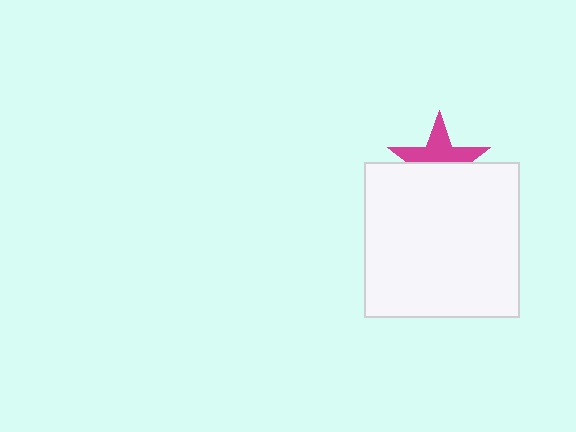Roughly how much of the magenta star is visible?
About half of it is visible (roughly 48%).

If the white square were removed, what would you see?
You would see the complete magenta star.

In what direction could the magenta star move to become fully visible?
The magenta star could move up. That would shift it out from behind the white square entirely.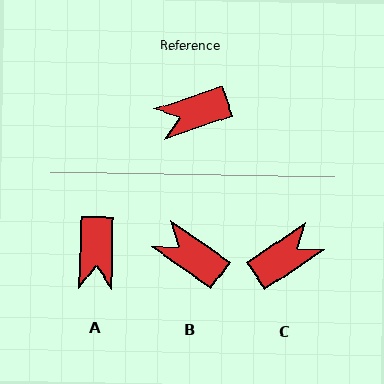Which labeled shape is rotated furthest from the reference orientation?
C, about 164 degrees away.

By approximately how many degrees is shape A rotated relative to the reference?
Approximately 70 degrees counter-clockwise.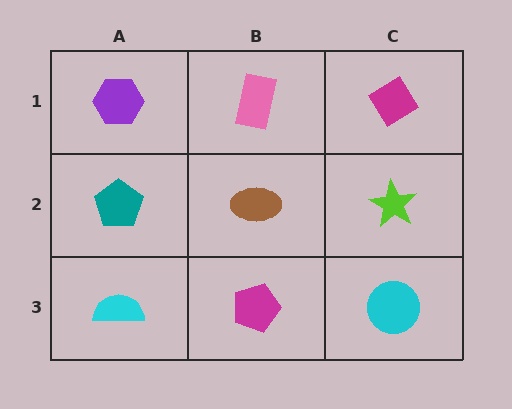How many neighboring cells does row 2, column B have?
4.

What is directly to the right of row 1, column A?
A pink rectangle.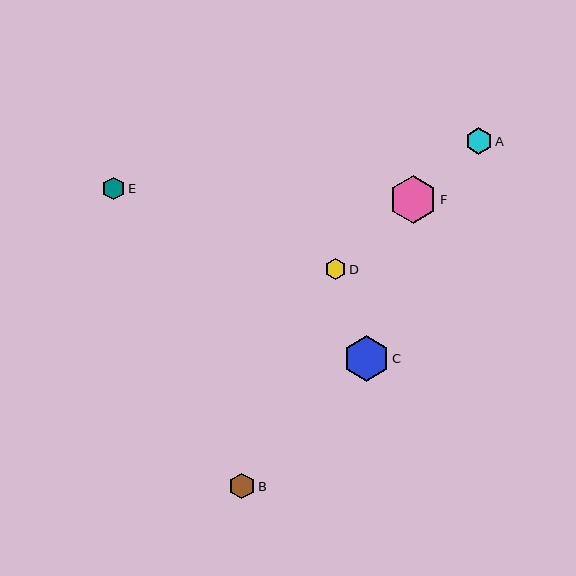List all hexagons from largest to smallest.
From largest to smallest: F, C, A, B, E, D.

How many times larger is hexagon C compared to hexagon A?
Hexagon C is approximately 1.7 times the size of hexagon A.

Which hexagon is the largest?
Hexagon F is the largest with a size of approximately 48 pixels.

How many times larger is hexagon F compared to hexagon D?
Hexagon F is approximately 2.3 times the size of hexagon D.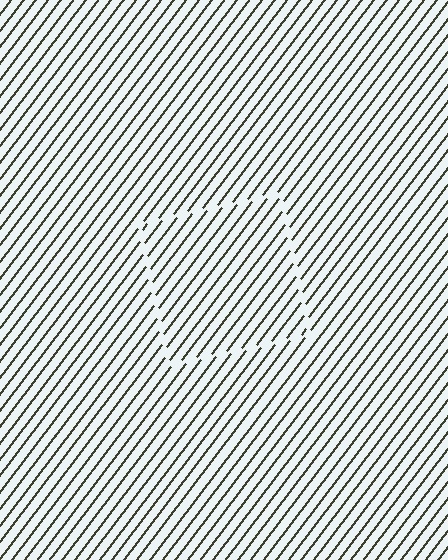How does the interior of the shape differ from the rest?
The interior of the shape contains the same grating, shifted by half a period — the contour is defined by the phase discontinuity where line-ends from the inner and outer gratings abut.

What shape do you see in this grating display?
An illusory square. The interior of the shape contains the same grating, shifted by half a period — the contour is defined by the phase discontinuity where line-ends from the inner and outer gratings abut.